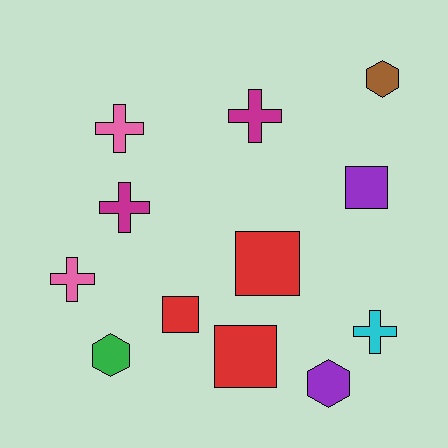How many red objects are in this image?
There are 3 red objects.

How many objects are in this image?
There are 12 objects.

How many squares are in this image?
There are 4 squares.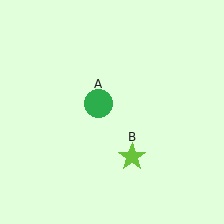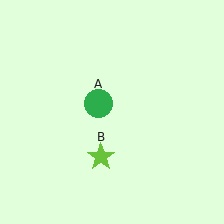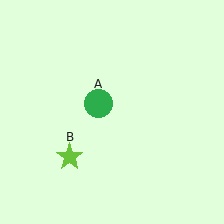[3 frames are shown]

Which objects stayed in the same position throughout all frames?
Green circle (object A) remained stationary.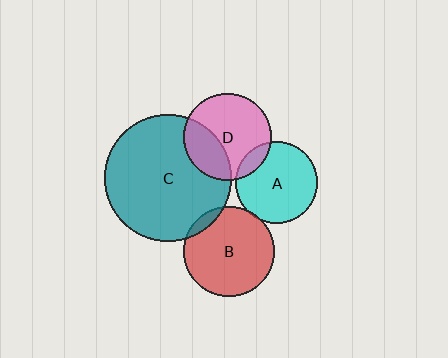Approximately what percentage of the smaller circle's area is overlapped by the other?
Approximately 10%.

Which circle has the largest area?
Circle C (teal).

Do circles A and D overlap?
Yes.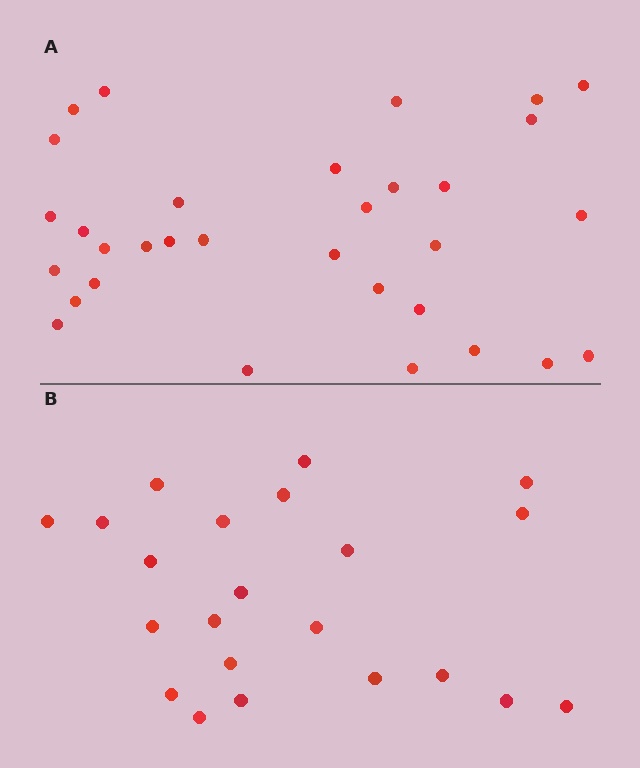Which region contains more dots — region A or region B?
Region A (the top region) has more dots.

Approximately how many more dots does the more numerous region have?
Region A has roughly 10 or so more dots than region B.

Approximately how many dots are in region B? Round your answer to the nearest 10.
About 20 dots. (The exact count is 22, which rounds to 20.)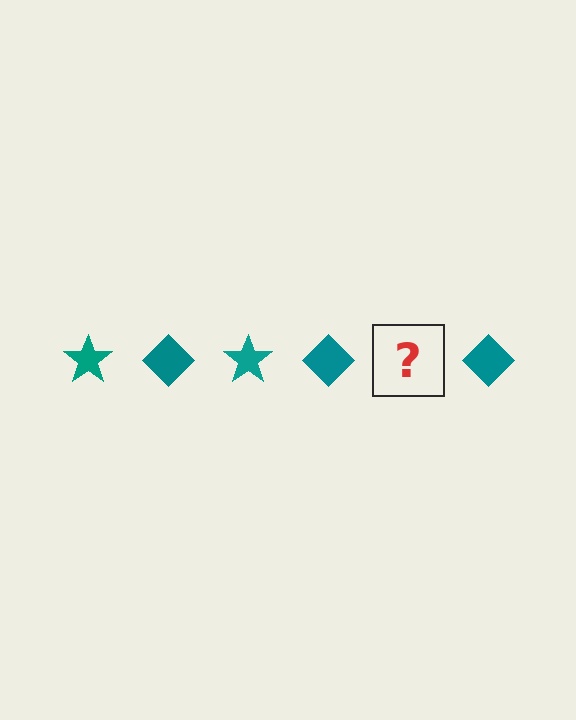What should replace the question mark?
The question mark should be replaced with a teal star.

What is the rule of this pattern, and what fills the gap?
The rule is that the pattern cycles through star, diamond shapes in teal. The gap should be filled with a teal star.